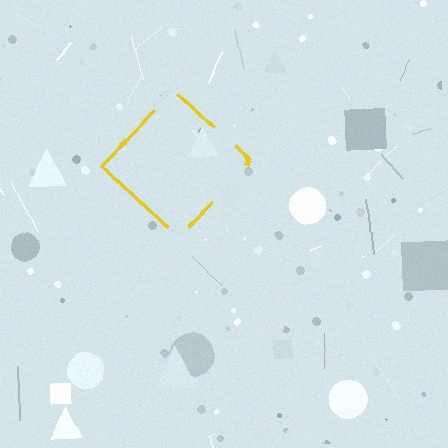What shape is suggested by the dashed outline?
The dashed outline suggests a diamond.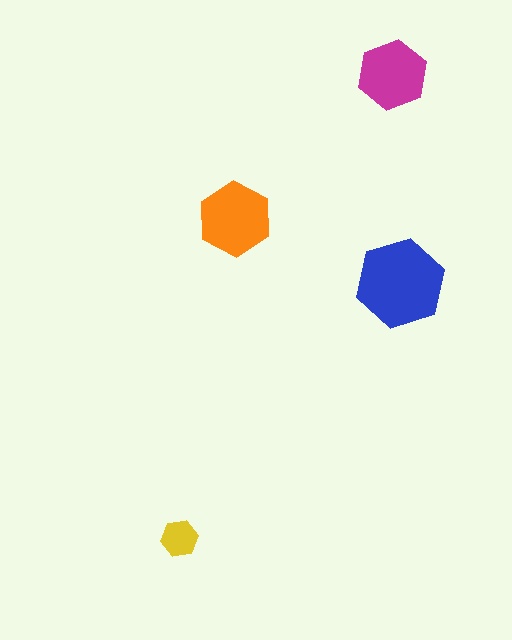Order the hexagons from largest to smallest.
the blue one, the orange one, the magenta one, the yellow one.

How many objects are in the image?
There are 4 objects in the image.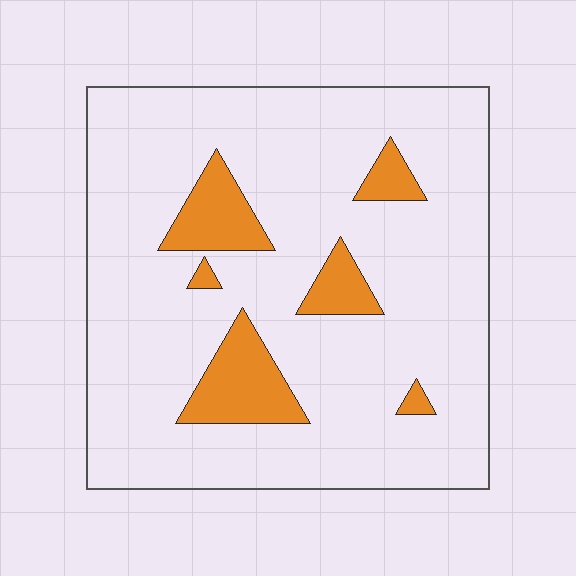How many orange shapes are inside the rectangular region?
6.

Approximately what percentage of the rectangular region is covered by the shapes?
Approximately 15%.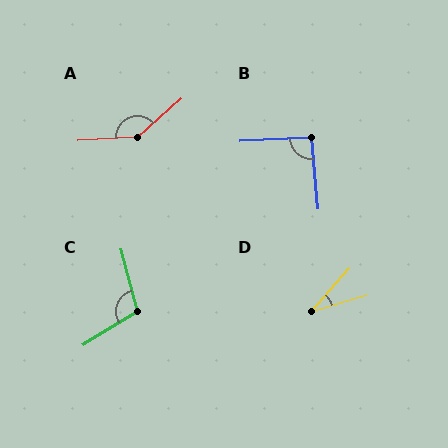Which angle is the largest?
A, at approximately 142 degrees.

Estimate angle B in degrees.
Approximately 92 degrees.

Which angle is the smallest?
D, at approximately 32 degrees.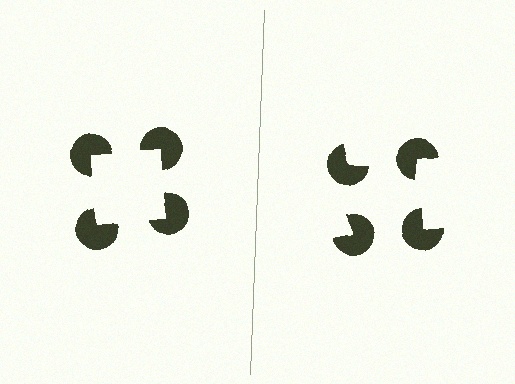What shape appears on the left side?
An illusory square.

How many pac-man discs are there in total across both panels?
8 — 4 on each side.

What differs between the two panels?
The pac-man discs are positioned identically on both sides; only the wedge orientations differ. On the left they align to a square; on the right they are misaligned.